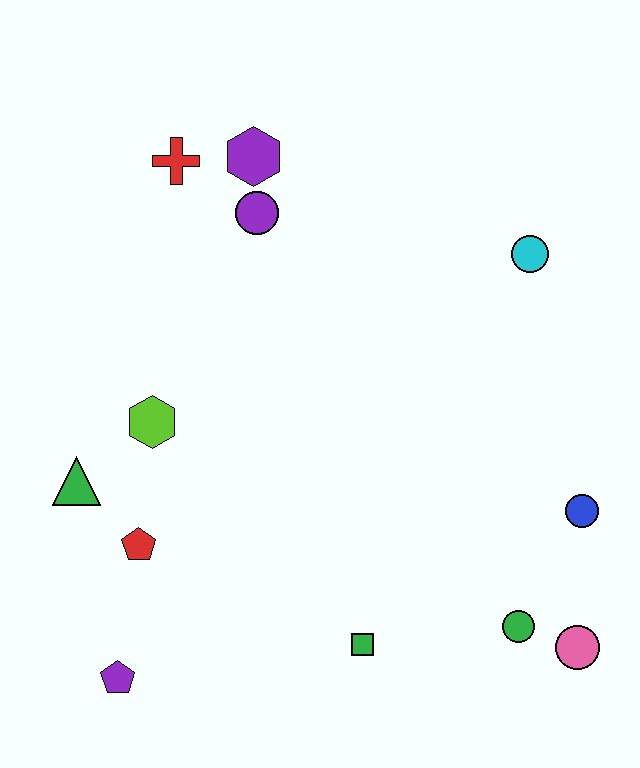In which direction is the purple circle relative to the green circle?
The purple circle is above the green circle.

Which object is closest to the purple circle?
The purple hexagon is closest to the purple circle.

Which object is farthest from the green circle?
The red cross is farthest from the green circle.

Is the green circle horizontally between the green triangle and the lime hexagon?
No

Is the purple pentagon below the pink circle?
Yes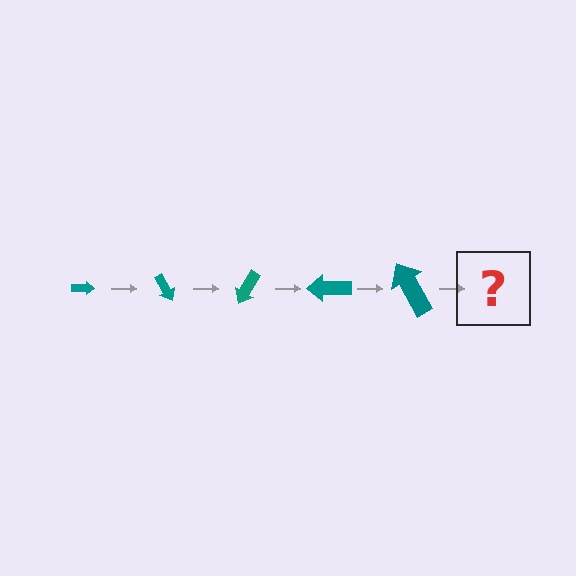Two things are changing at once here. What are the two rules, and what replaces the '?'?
The two rules are that the arrow grows larger each step and it rotates 60 degrees each step. The '?' should be an arrow, larger than the previous one and rotated 300 degrees from the start.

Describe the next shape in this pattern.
It should be an arrow, larger than the previous one and rotated 300 degrees from the start.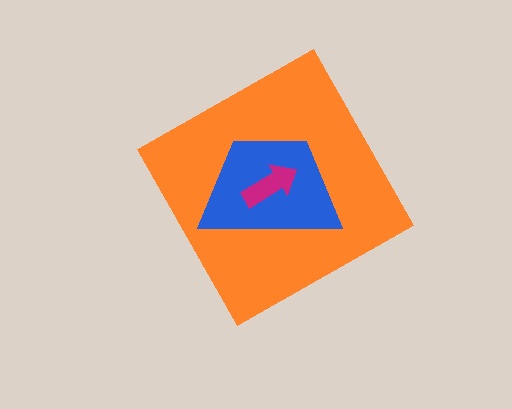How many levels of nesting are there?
3.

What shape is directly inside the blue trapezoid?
The magenta arrow.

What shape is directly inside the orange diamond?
The blue trapezoid.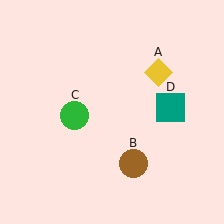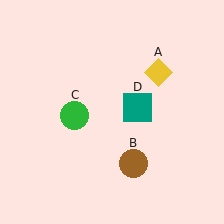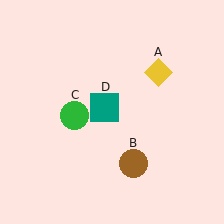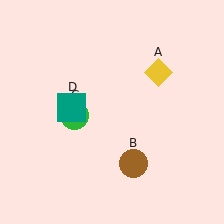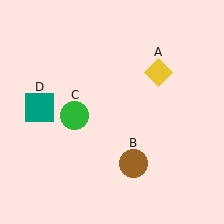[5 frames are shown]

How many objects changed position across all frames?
1 object changed position: teal square (object D).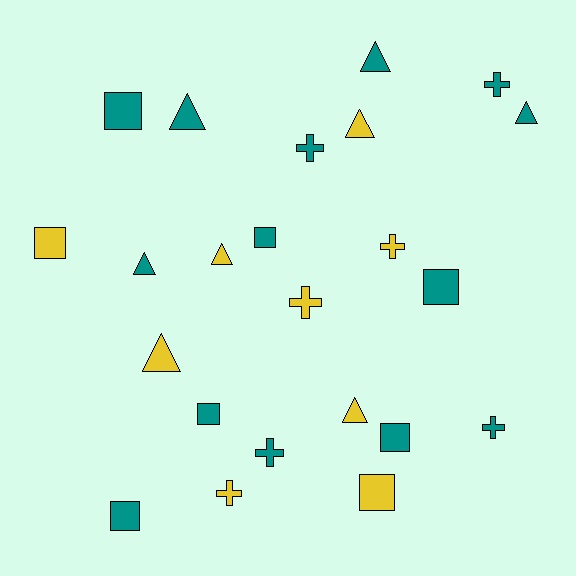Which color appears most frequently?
Teal, with 14 objects.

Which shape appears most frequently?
Triangle, with 8 objects.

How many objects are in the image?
There are 23 objects.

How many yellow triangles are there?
There are 4 yellow triangles.